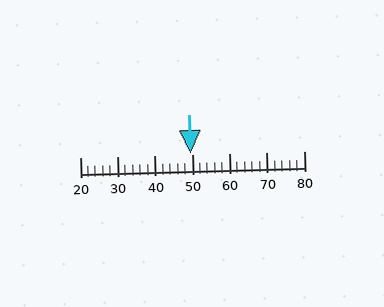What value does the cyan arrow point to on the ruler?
The cyan arrow points to approximately 50.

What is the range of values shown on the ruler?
The ruler shows values from 20 to 80.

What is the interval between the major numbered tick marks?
The major tick marks are spaced 10 units apart.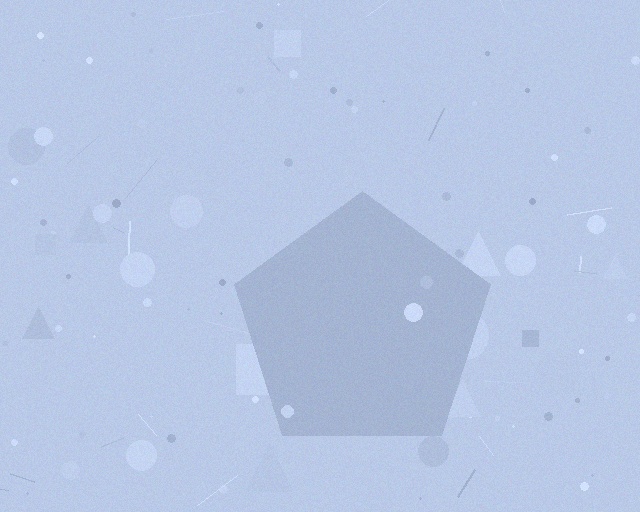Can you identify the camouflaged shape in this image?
The camouflaged shape is a pentagon.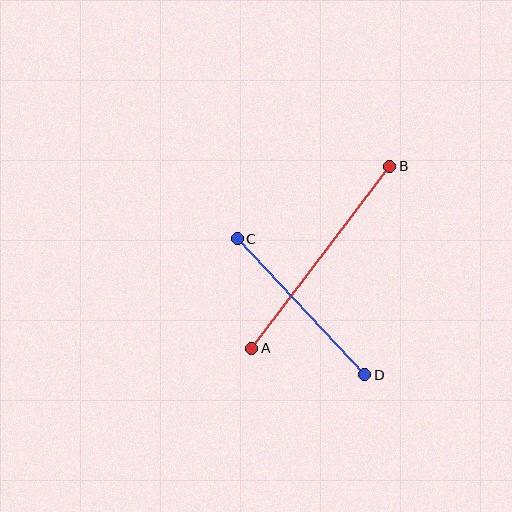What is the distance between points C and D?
The distance is approximately 186 pixels.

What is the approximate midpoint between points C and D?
The midpoint is at approximately (301, 307) pixels.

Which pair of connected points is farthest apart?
Points A and B are farthest apart.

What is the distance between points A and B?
The distance is approximately 229 pixels.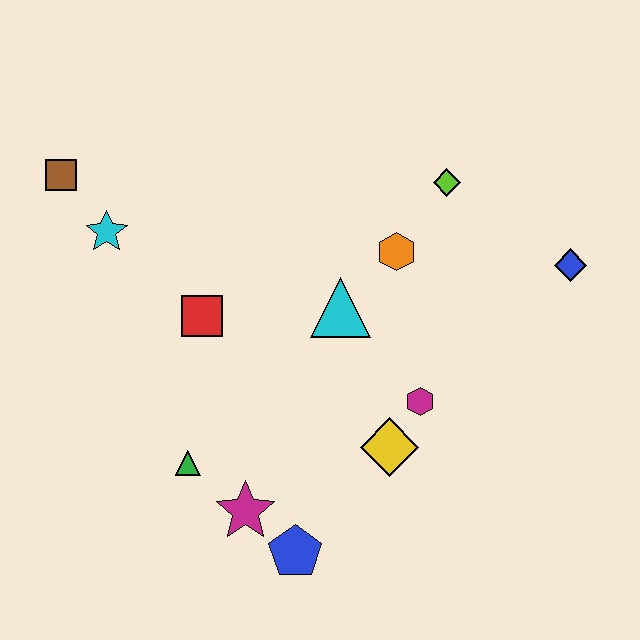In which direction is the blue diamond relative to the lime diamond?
The blue diamond is to the right of the lime diamond.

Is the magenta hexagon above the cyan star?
No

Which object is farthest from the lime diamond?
The blue pentagon is farthest from the lime diamond.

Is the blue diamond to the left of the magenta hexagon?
No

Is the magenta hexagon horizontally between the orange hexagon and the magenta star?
No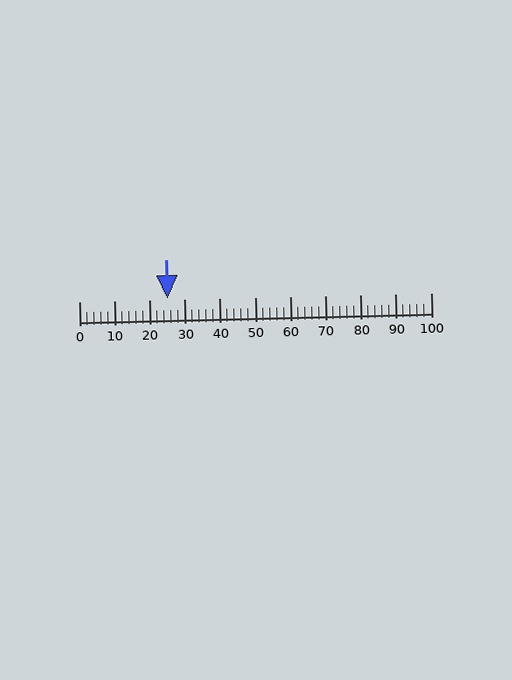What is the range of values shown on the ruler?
The ruler shows values from 0 to 100.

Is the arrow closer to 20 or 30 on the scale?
The arrow is closer to 30.